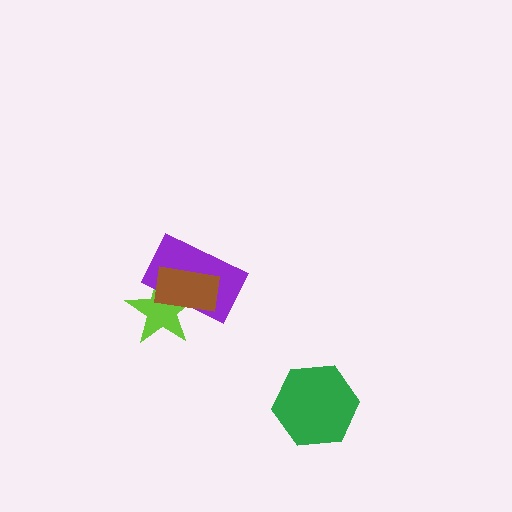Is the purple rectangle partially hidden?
Yes, it is partially covered by another shape.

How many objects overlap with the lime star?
2 objects overlap with the lime star.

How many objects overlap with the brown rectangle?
2 objects overlap with the brown rectangle.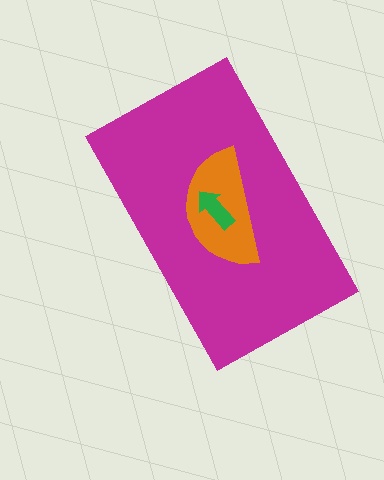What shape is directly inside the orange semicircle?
The green arrow.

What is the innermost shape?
The green arrow.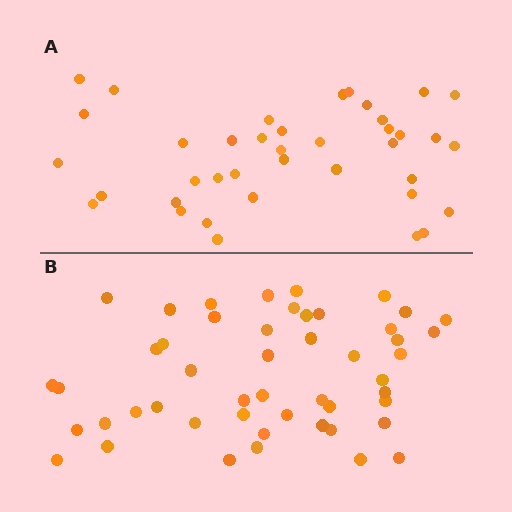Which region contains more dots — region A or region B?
Region B (the bottom region) has more dots.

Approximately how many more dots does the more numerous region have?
Region B has roughly 10 or so more dots than region A.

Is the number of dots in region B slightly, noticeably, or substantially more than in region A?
Region B has noticeably more, but not dramatically so. The ratio is roughly 1.3 to 1.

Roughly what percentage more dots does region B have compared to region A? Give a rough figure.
About 25% more.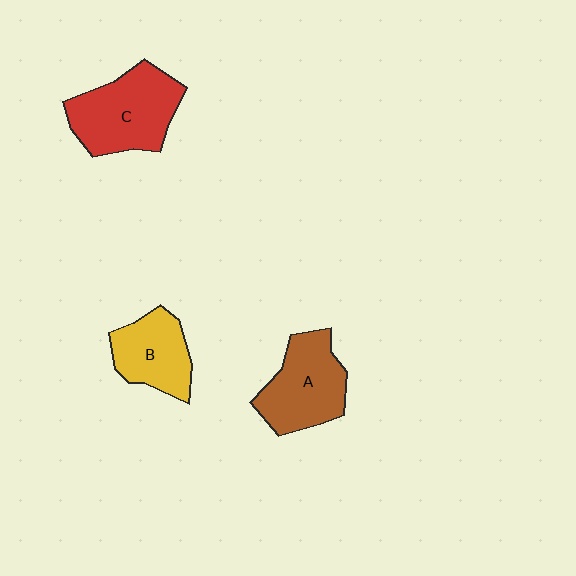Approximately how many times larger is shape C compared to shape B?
Approximately 1.4 times.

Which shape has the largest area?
Shape C (red).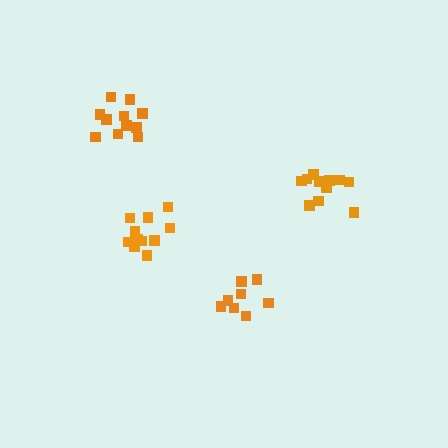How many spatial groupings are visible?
There are 4 spatial groupings.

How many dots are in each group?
Group 1: 11 dots, Group 2: 8 dots, Group 3: 11 dots, Group 4: 11 dots (41 total).